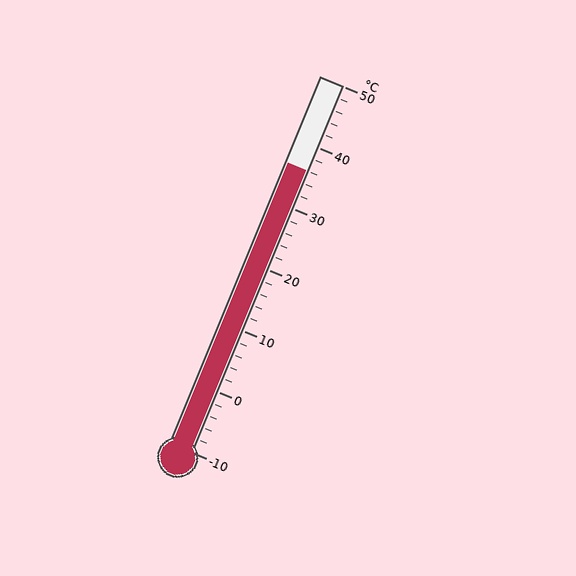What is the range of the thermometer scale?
The thermometer scale ranges from -10°C to 50°C.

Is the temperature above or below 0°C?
The temperature is above 0°C.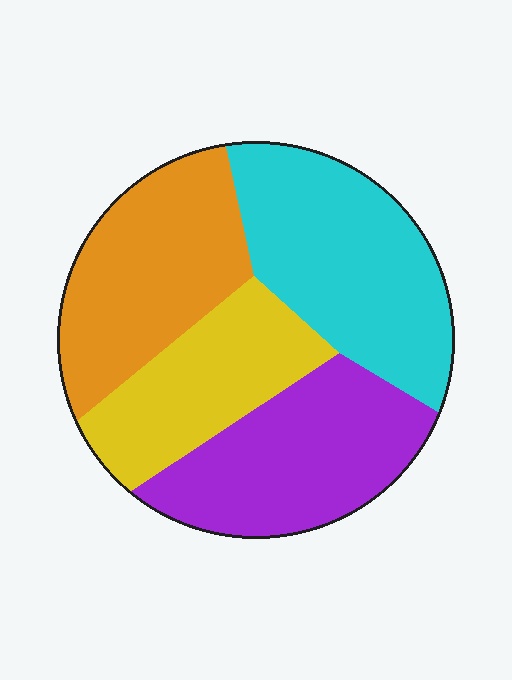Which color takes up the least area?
Yellow, at roughly 20%.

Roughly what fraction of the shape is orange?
Orange takes up about one quarter (1/4) of the shape.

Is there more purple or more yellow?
Purple.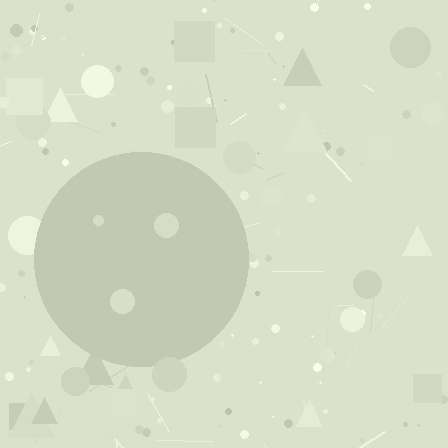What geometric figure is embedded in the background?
A circle is embedded in the background.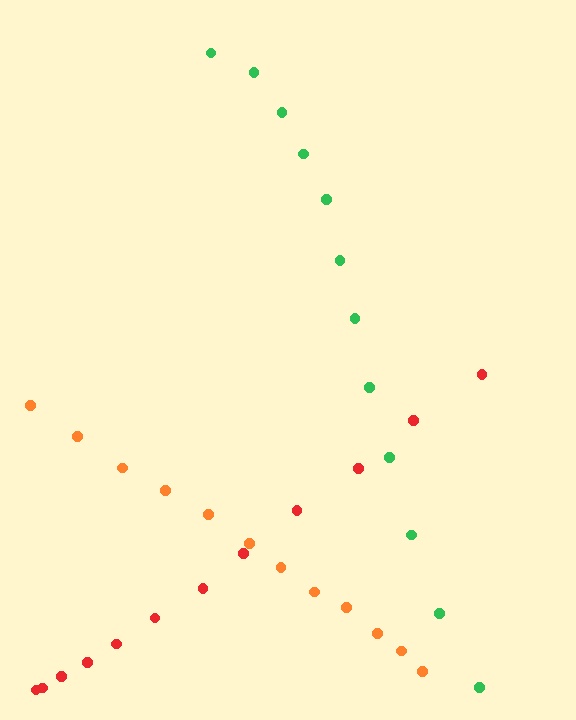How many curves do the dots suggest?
There are 3 distinct paths.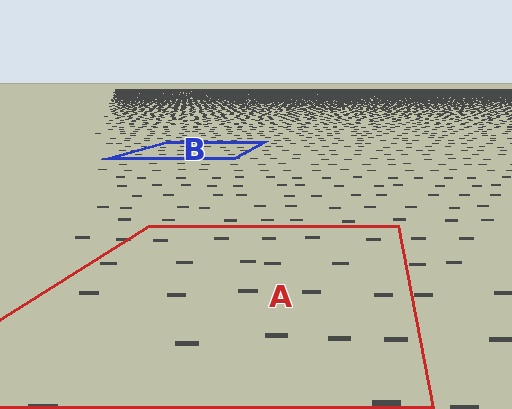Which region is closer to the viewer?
Region A is closer. The texture elements there are larger and more spread out.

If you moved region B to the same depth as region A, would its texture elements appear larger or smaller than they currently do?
They would appear larger. At a closer depth, the same texture elements are projected at a bigger on-screen size.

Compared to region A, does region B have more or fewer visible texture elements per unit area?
Region B has more texture elements per unit area — they are packed more densely because it is farther away.